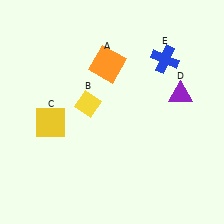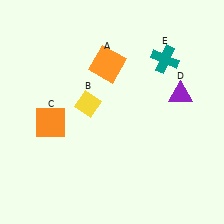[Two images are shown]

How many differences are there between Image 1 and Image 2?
There are 2 differences between the two images.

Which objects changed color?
C changed from yellow to orange. E changed from blue to teal.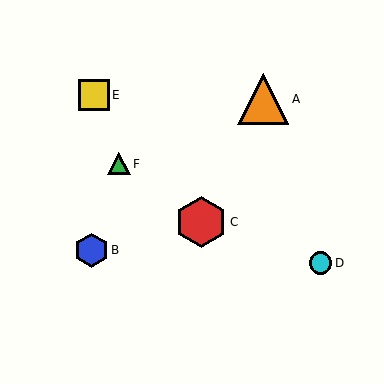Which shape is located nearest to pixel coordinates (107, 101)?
The yellow square (labeled E) at (94, 95) is nearest to that location.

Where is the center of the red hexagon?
The center of the red hexagon is at (201, 222).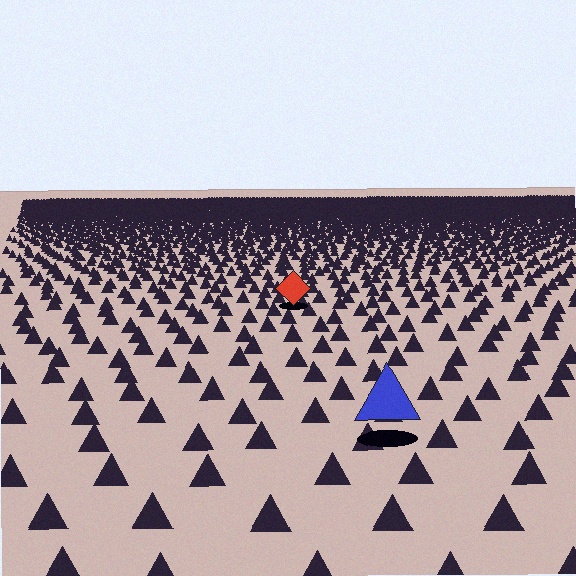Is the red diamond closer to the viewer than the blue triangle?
No. The blue triangle is closer — you can tell from the texture gradient: the ground texture is coarser near it.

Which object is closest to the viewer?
The blue triangle is closest. The texture marks near it are larger and more spread out.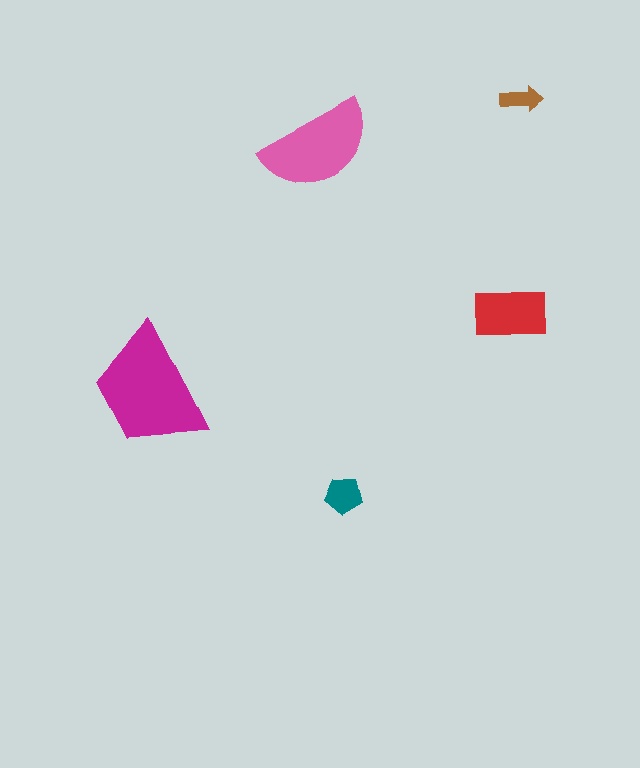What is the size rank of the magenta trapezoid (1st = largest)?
1st.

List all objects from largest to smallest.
The magenta trapezoid, the pink semicircle, the red rectangle, the teal pentagon, the brown arrow.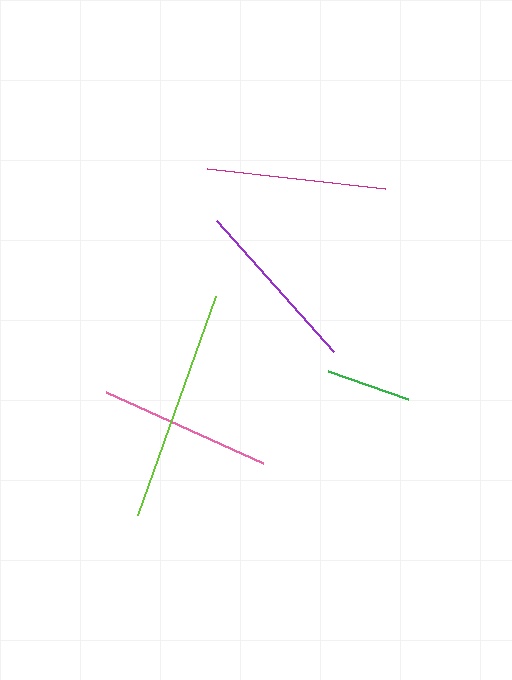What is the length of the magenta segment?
The magenta segment is approximately 179 pixels long.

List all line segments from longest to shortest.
From longest to shortest: lime, magenta, purple, pink, green.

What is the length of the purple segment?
The purple segment is approximately 176 pixels long.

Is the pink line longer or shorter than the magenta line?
The magenta line is longer than the pink line.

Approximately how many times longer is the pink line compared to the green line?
The pink line is approximately 2.0 times the length of the green line.